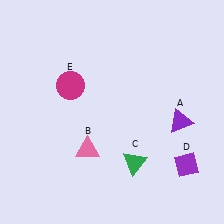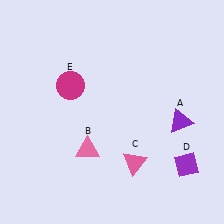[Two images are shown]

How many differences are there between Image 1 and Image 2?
There is 1 difference between the two images.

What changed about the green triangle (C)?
In Image 1, C is green. In Image 2, it changed to pink.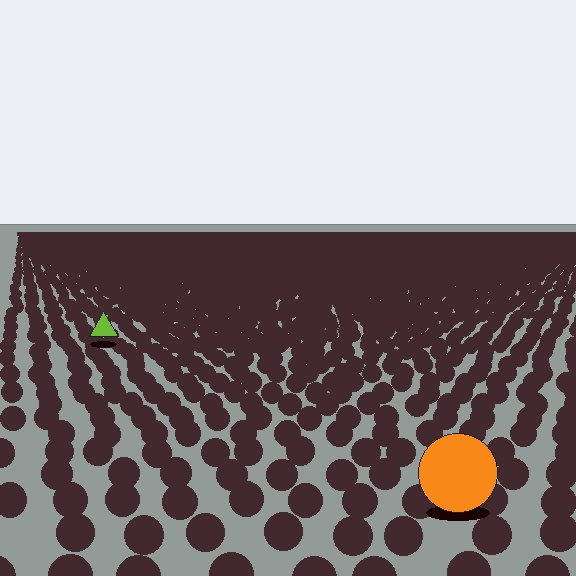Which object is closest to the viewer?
The orange circle is closest. The texture marks near it are larger and more spread out.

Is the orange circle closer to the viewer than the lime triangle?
Yes. The orange circle is closer — you can tell from the texture gradient: the ground texture is coarser near it.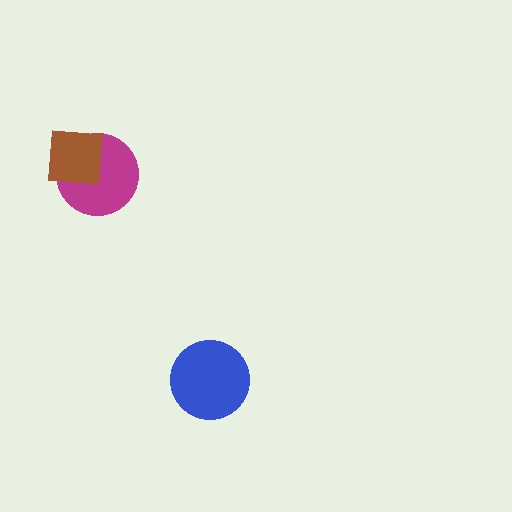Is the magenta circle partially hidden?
Yes, it is partially covered by another shape.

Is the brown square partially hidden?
No, no other shape covers it.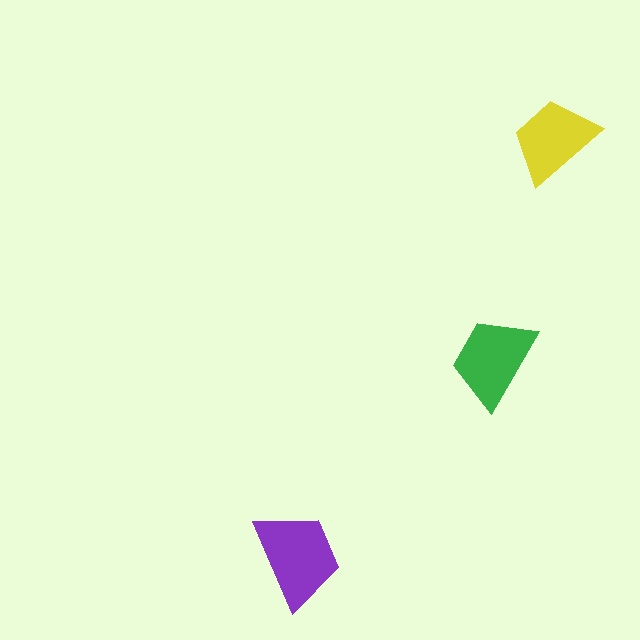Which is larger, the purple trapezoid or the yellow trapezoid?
The purple one.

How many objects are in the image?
There are 3 objects in the image.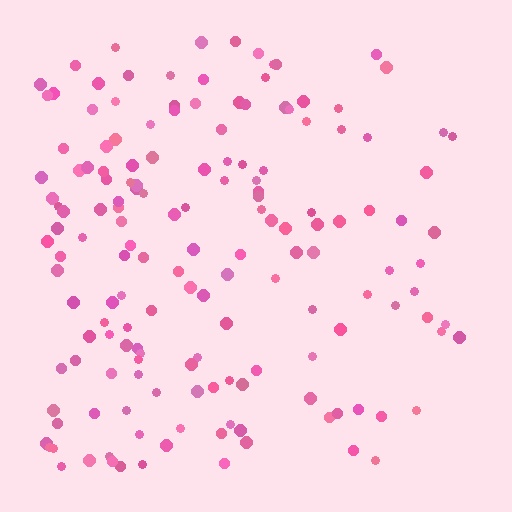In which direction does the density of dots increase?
From right to left, with the left side densest.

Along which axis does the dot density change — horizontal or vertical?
Horizontal.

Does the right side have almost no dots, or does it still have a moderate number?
Still a moderate number, just noticeably fewer than the left.